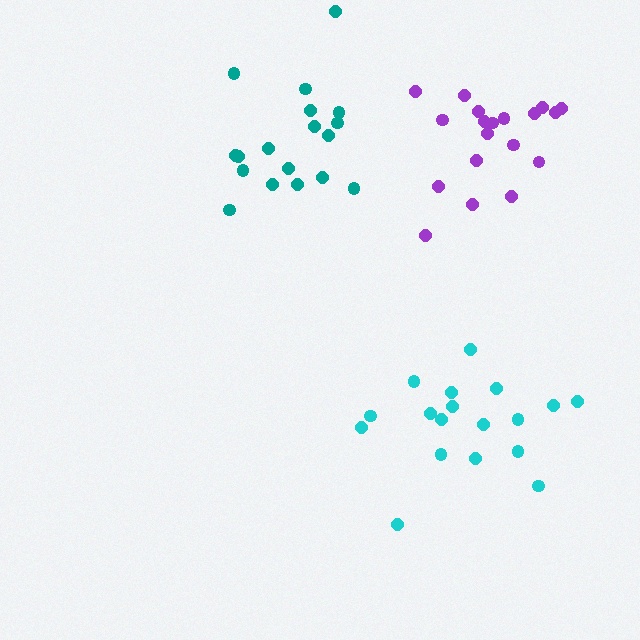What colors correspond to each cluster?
The clusters are colored: teal, purple, cyan.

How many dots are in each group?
Group 1: 18 dots, Group 2: 19 dots, Group 3: 18 dots (55 total).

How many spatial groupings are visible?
There are 3 spatial groupings.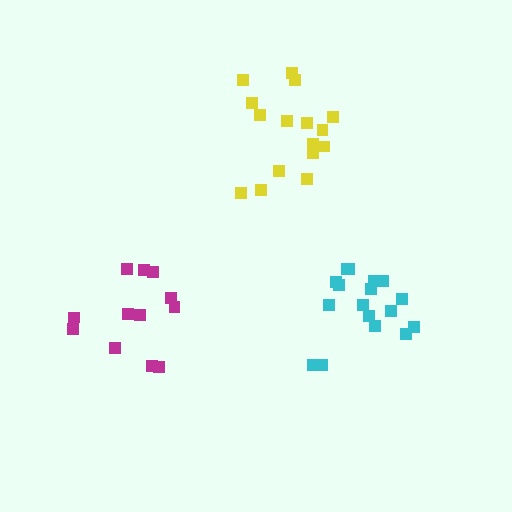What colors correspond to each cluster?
The clusters are colored: cyan, yellow, magenta.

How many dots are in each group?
Group 1: 17 dots, Group 2: 16 dots, Group 3: 12 dots (45 total).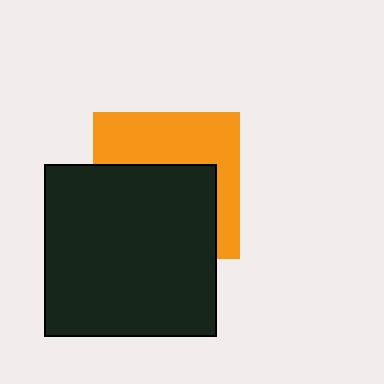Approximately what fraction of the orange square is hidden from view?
Roughly 55% of the orange square is hidden behind the black square.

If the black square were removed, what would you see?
You would see the complete orange square.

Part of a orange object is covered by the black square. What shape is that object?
It is a square.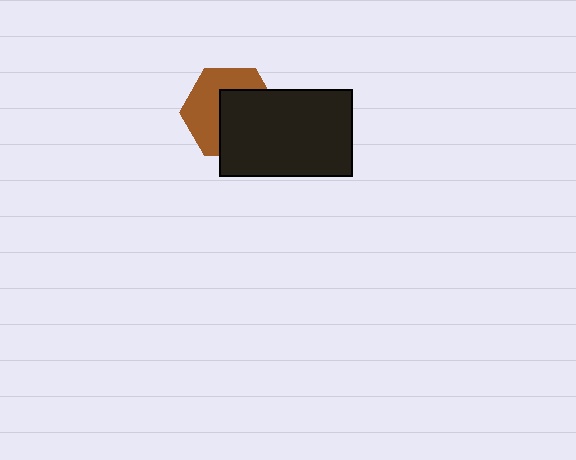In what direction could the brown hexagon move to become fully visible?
The brown hexagon could move toward the upper-left. That would shift it out from behind the black rectangle entirely.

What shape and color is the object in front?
The object in front is a black rectangle.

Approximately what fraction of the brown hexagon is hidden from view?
Roughly 50% of the brown hexagon is hidden behind the black rectangle.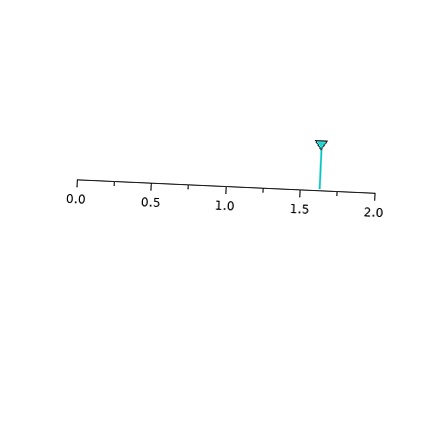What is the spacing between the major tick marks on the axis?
The major ticks are spaced 0.5 apart.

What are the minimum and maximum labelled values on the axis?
The axis runs from 0.0 to 2.0.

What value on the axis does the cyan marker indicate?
The marker indicates approximately 1.62.